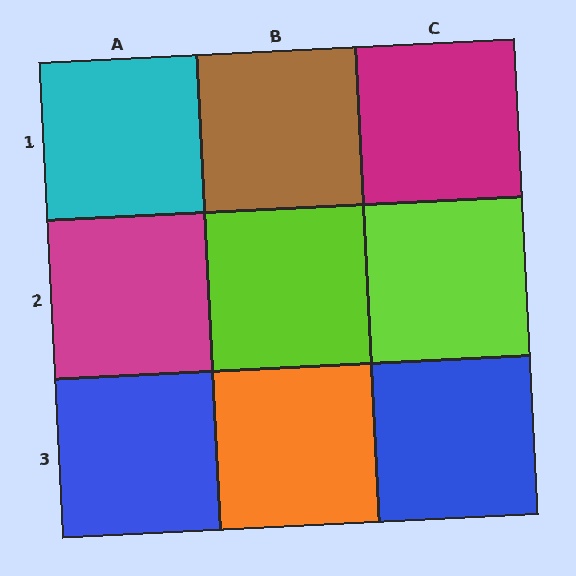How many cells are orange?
1 cell is orange.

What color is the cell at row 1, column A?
Cyan.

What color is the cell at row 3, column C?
Blue.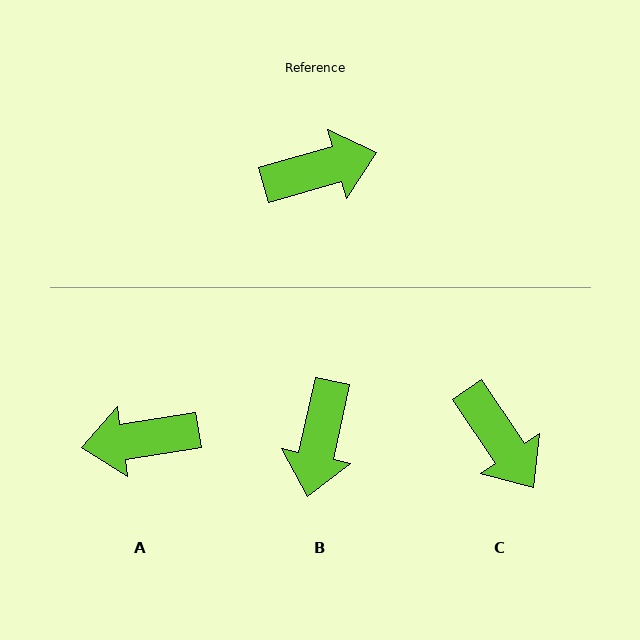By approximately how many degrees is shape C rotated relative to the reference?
Approximately 72 degrees clockwise.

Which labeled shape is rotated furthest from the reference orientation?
A, about 173 degrees away.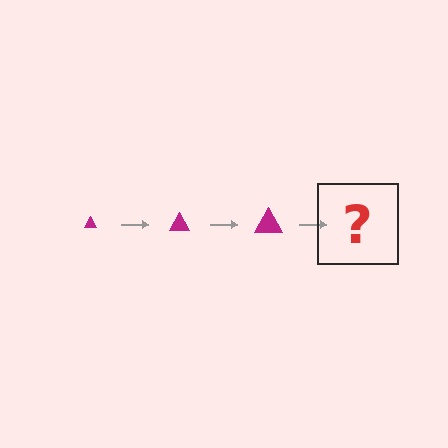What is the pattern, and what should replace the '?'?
The pattern is that the triangle gets progressively larger each step. The '?' should be a magenta triangle, larger than the previous one.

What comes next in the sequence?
The next element should be a magenta triangle, larger than the previous one.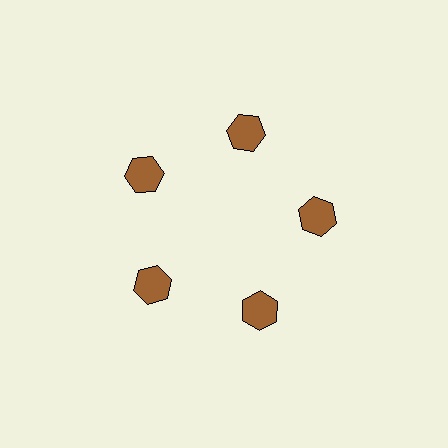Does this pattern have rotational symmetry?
Yes, this pattern has 5-fold rotational symmetry. It looks the same after rotating 72 degrees around the center.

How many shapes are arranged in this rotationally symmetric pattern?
There are 5 shapes, arranged in 5 groups of 1.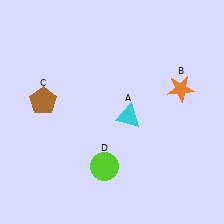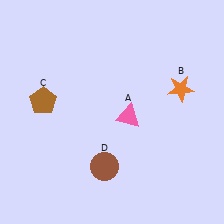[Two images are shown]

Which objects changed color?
A changed from cyan to pink. D changed from lime to brown.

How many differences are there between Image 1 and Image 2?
There are 2 differences between the two images.